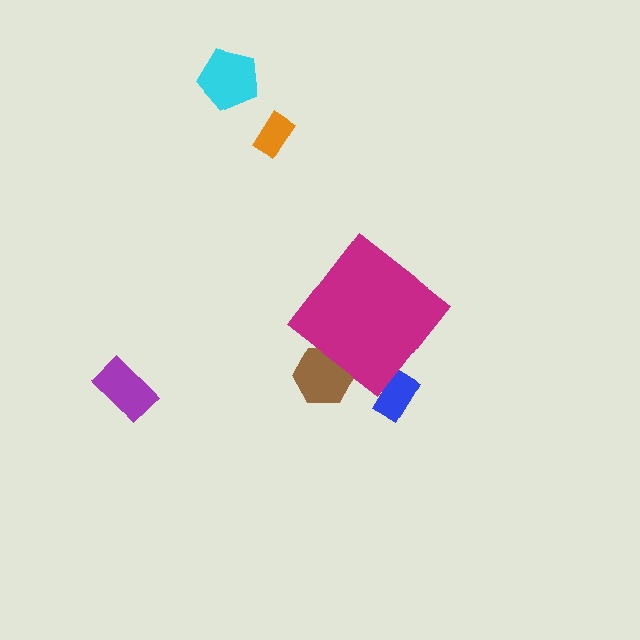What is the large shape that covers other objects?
A magenta diamond.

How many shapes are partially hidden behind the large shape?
2 shapes are partially hidden.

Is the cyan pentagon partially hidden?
No, the cyan pentagon is fully visible.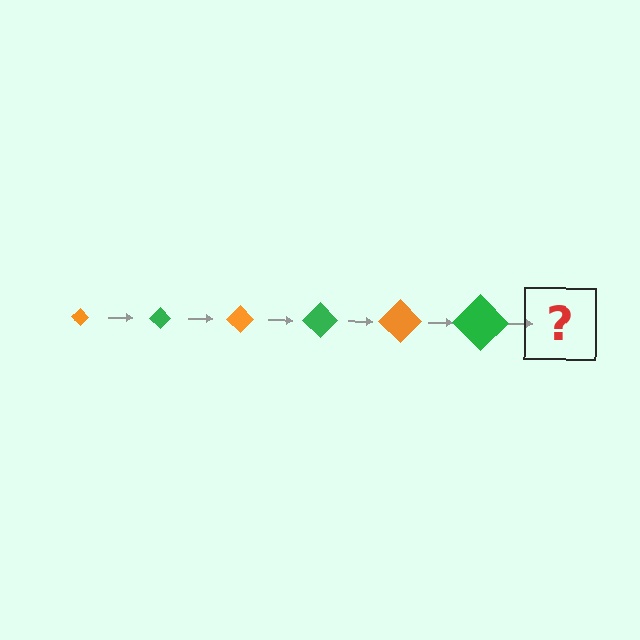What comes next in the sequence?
The next element should be an orange diamond, larger than the previous one.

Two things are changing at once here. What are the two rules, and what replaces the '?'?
The two rules are that the diamond grows larger each step and the color cycles through orange and green. The '?' should be an orange diamond, larger than the previous one.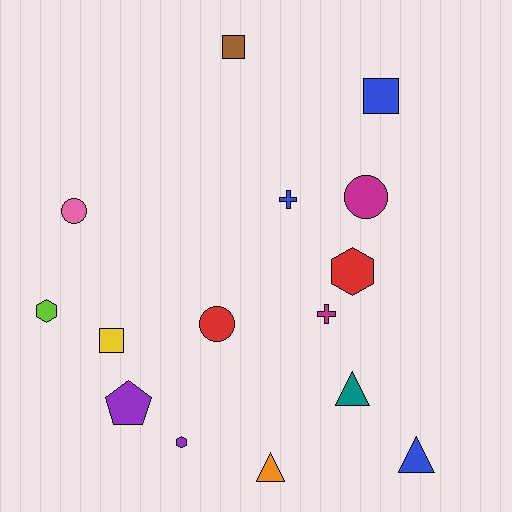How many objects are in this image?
There are 15 objects.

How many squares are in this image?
There are 3 squares.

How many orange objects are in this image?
There is 1 orange object.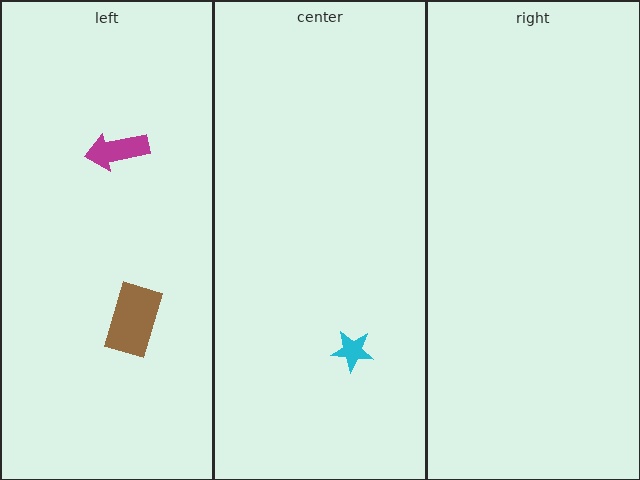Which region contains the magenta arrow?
The left region.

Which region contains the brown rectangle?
The left region.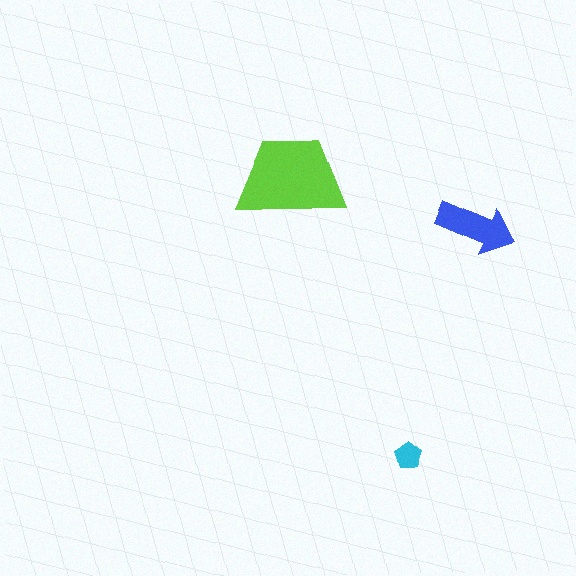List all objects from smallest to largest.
The cyan pentagon, the blue arrow, the lime trapezoid.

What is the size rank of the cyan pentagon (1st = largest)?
3rd.